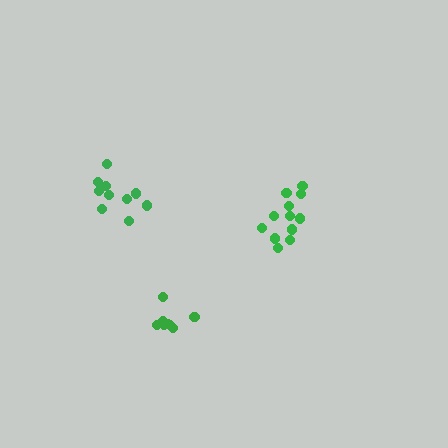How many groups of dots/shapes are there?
There are 3 groups.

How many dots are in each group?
Group 1: 12 dots, Group 2: 10 dots, Group 3: 8 dots (30 total).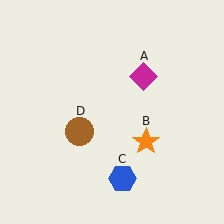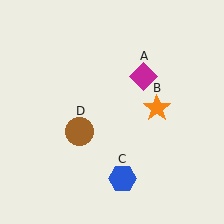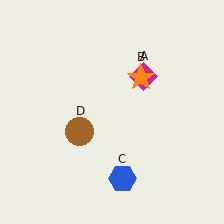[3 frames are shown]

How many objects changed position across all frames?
1 object changed position: orange star (object B).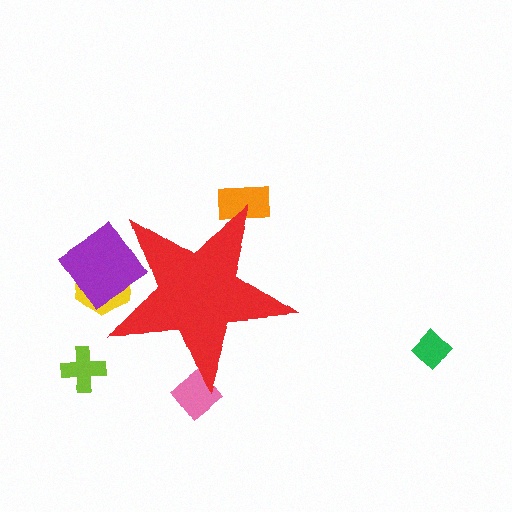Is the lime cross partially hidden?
No, the lime cross is fully visible.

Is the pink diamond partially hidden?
Yes, the pink diamond is partially hidden behind the red star.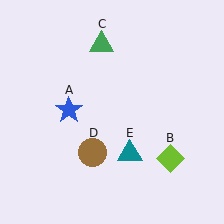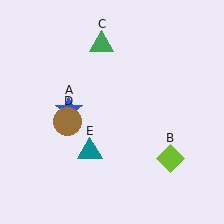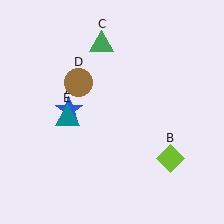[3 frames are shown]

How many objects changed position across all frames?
2 objects changed position: brown circle (object D), teal triangle (object E).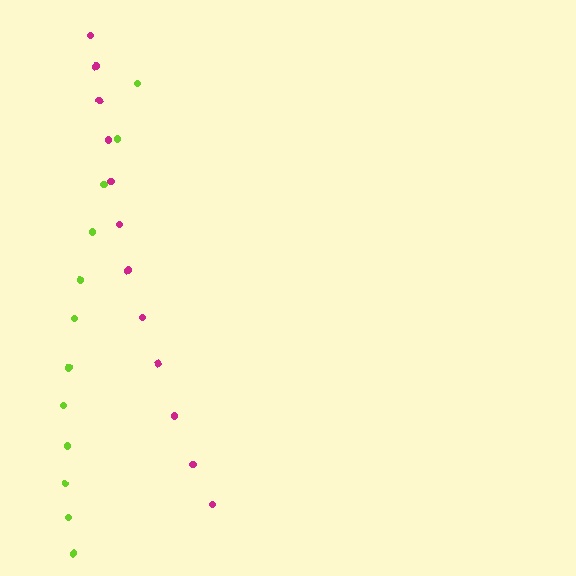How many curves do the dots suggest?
There are 2 distinct paths.